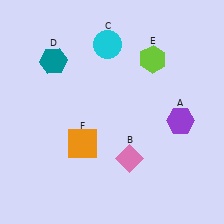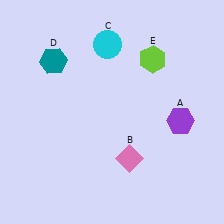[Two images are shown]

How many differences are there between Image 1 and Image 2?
There is 1 difference between the two images.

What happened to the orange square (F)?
The orange square (F) was removed in Image 2. It was in the bottom-left area of Image 1.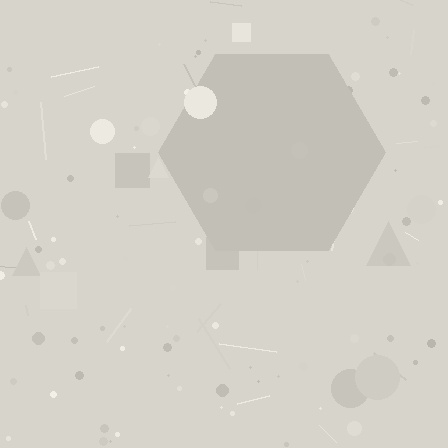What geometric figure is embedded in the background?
A hexagon is embedded in the background.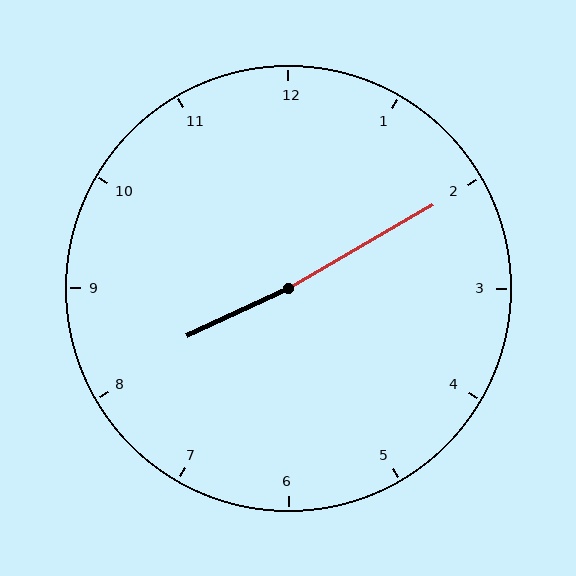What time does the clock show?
8:10.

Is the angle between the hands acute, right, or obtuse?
It is obtuse.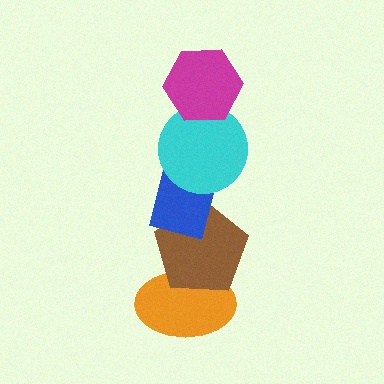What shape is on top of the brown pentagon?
The blue rectangle is on top of the brown pentagon.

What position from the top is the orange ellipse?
The orange ellipse is 5th from the top.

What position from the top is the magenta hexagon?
The magenta hexagon is 1st from the top.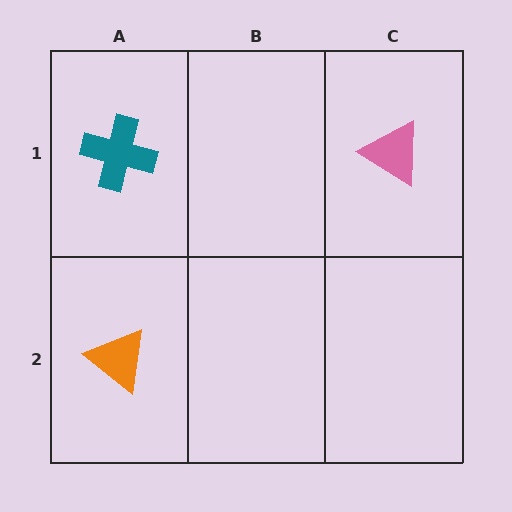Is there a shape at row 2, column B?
No, that cell is empty.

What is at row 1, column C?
A pink triangle.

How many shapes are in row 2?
1 shape.